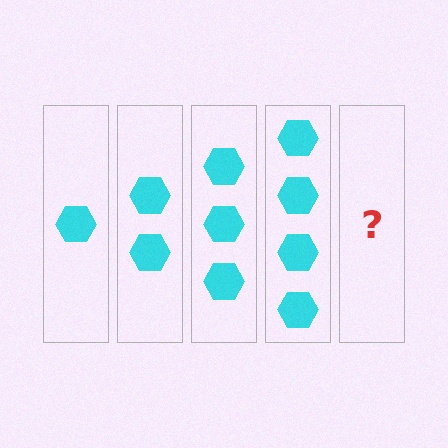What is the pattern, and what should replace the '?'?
The pattern is that each step adds one more hexagon. The '?' should be 5 hexagons.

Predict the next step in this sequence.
The next step is 5 hexagons.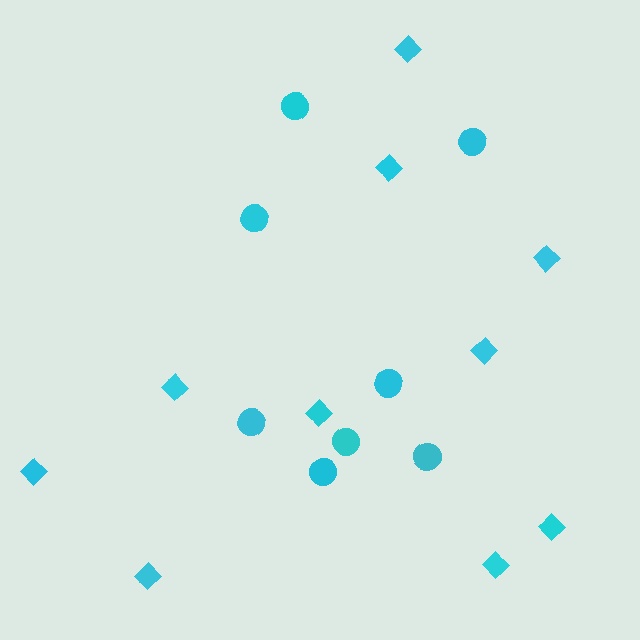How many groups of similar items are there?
There are 2 groups: one group of diamonds (10) and one group of circles (8).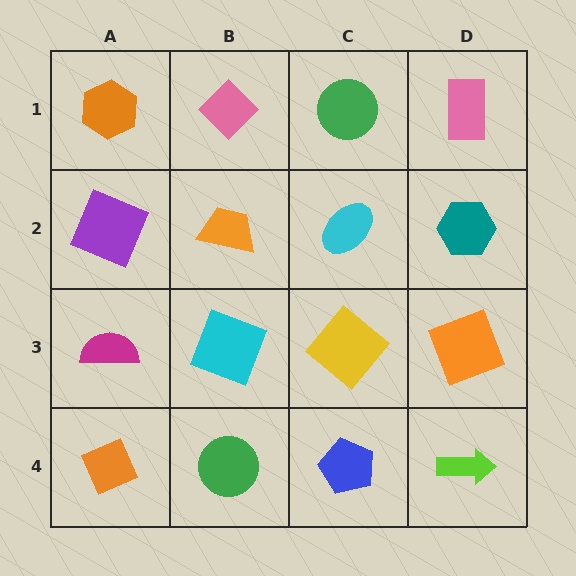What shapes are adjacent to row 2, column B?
A pink diamond (row 1, column B), a cyan square (row 3, column B), a purple square (row 2, column A), a cyan ellipse (row 2, column C).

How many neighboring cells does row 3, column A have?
3.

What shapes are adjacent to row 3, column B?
An orange trapezoid (row 2, column B), a green circle (row 4, column B), a magenta semicircle (row 3, column A), a yellow diamond (row 3, column C).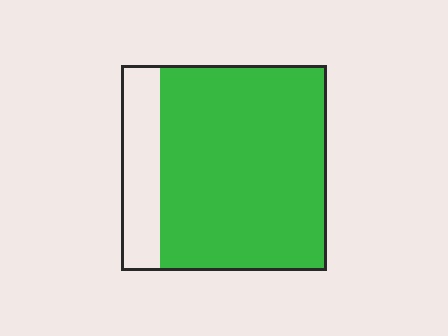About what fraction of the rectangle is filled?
About four fifths (4/5).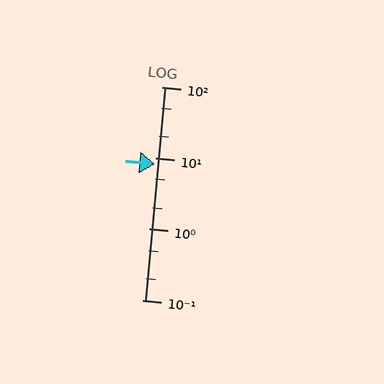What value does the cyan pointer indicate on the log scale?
The pointer indicates approximately 8.3.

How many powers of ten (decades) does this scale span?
The scale spans 3 decades, from 0.1 to 100.